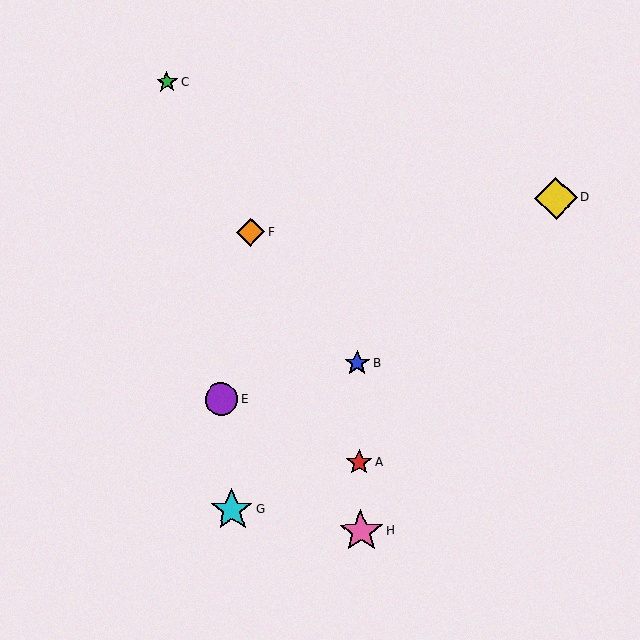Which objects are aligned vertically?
Objects A, B, H are aligned vertically.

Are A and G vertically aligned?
No, A is at x≈359 and G is at x≈232.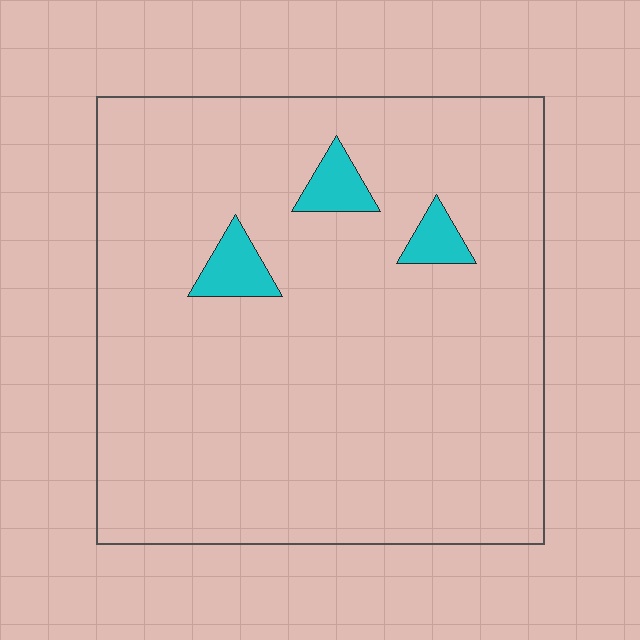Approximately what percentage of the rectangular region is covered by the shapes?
Approximately 5%.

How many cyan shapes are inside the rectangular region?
3.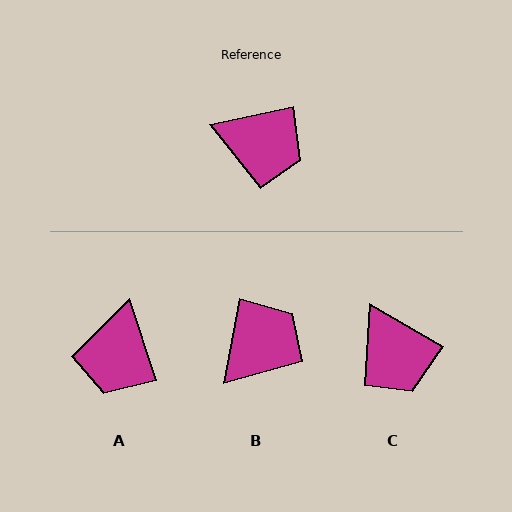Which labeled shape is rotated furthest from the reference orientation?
A, about 84 degrees away.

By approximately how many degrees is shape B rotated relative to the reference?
Approximately 67 degrees counter-clockwise.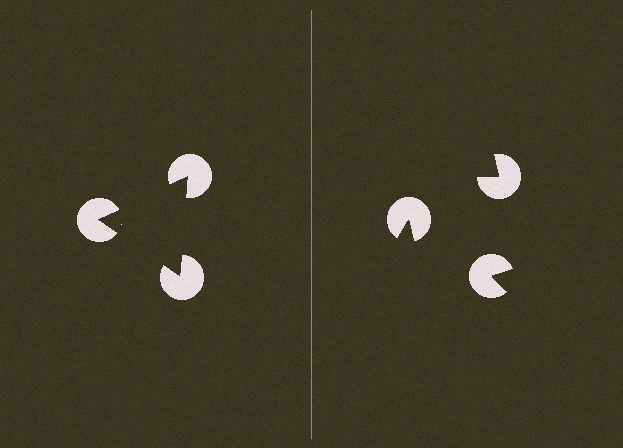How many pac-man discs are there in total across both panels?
6 — 3 on each side.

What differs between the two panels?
The pac-man discs are positioned identically on both sides; only the wedge orientations differ. On the left they align to a triangle; on the right they are misaligned.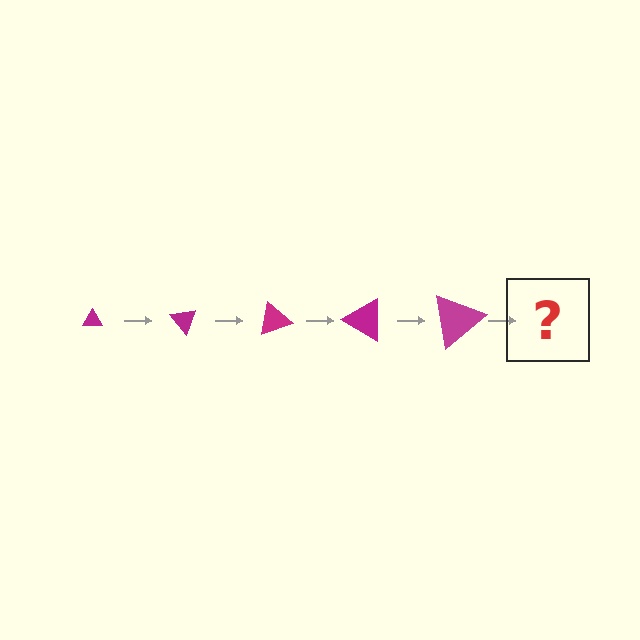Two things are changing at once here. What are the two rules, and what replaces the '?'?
The two rules are that the triangle grows larger each step and it rotates 50 degrees each step. The '?' should be a triangle, larger than the previous one and rotated 250 degrees from the start.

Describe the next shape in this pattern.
It should be a triangle, larger than the previous one and rotated 250 degrees from the start.